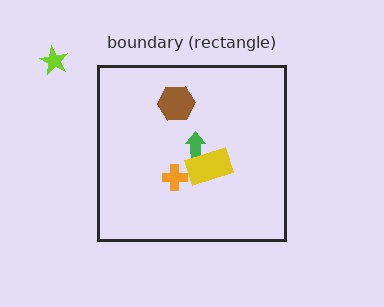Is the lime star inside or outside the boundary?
Outside.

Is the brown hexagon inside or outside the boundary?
Inside.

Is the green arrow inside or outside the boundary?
Inside.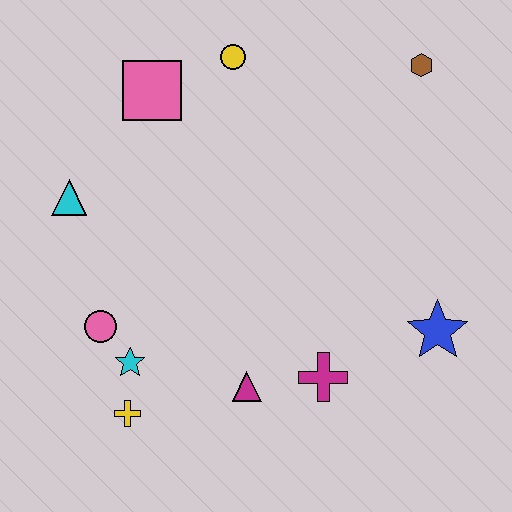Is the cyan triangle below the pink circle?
No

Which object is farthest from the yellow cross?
The brown hexagon is farthest from the yellow cross.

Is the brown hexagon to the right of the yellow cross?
Yes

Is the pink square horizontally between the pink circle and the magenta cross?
Yes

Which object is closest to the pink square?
The yellow circle is closest to the pink square.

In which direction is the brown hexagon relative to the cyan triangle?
The brown hexagon is to the right of the cyan triangle.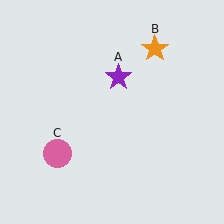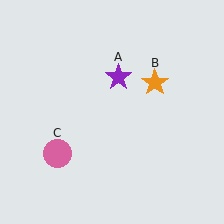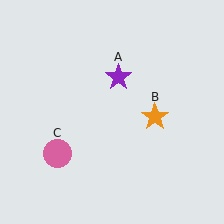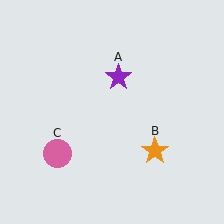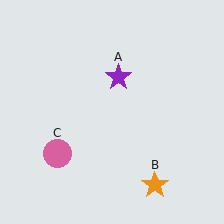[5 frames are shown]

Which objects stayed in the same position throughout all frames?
Purple star (object A) and pink circle (object C) remained stationary.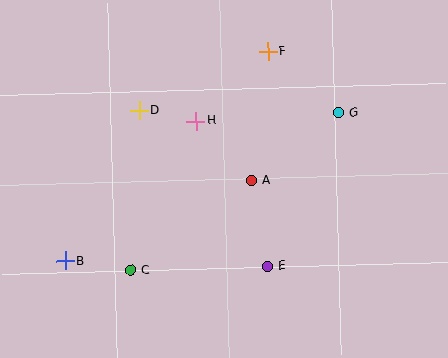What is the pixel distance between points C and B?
The distance between C and B is 66 pixels.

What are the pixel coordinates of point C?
Point C is at (131, 270).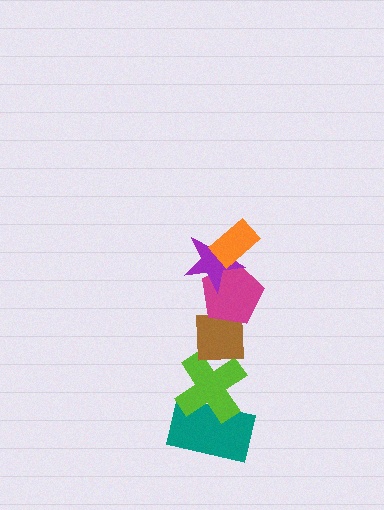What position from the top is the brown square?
The brown square is 4th from the top.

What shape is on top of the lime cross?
The brown square is on top of the lime cross.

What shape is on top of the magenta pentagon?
The purple star is on top of the magenta pentagon.